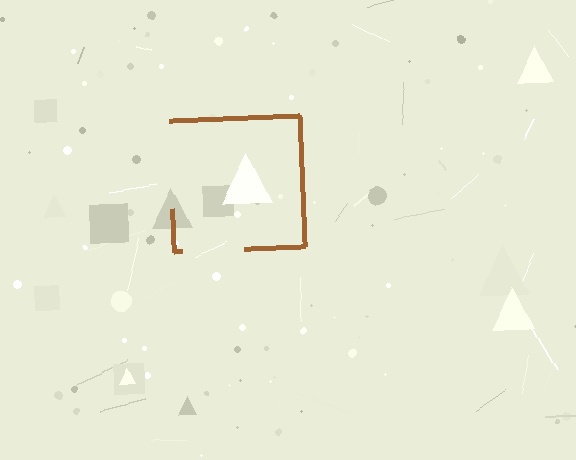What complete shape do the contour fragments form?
The contour fragments form a square.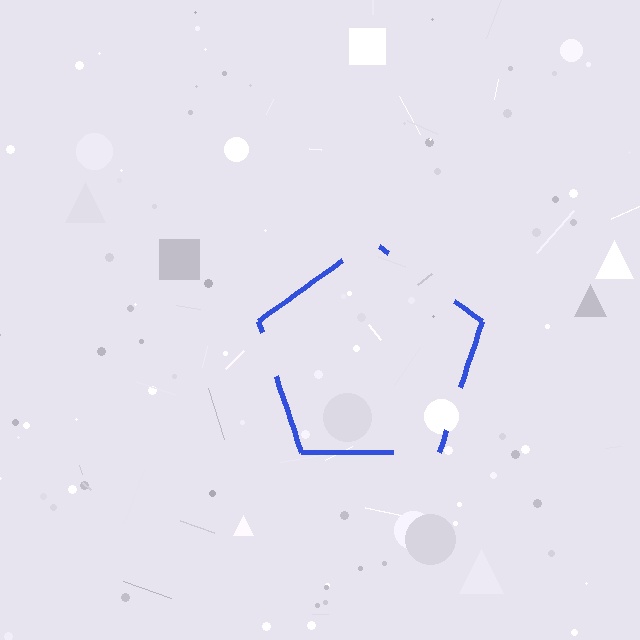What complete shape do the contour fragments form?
The contour fragments form a pentagon.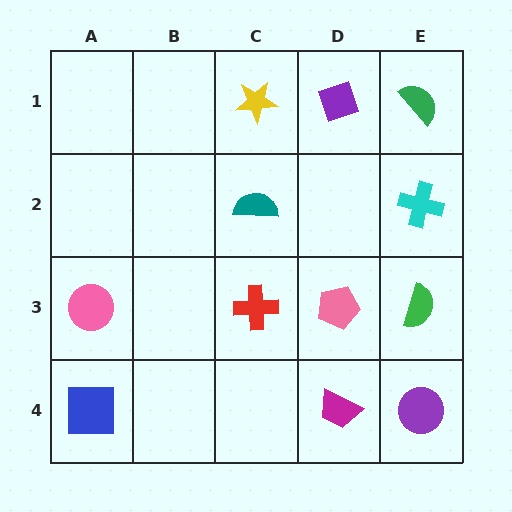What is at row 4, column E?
A purple circle.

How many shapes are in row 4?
3 shapes.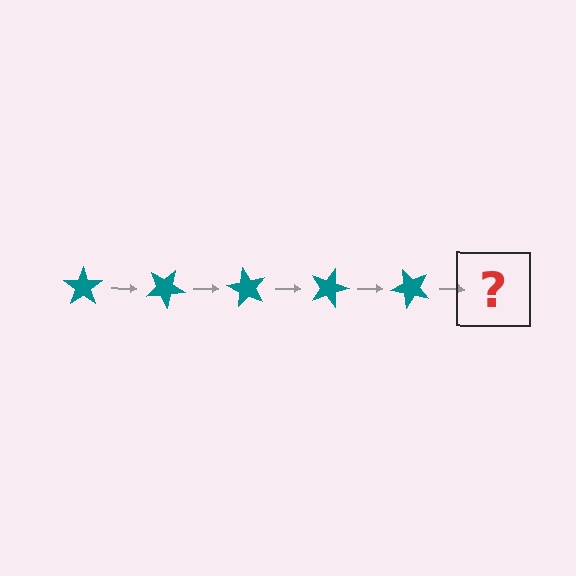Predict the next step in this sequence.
The next step is a teal star rotated 150 degrees.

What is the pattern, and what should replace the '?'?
The pattern is that the star rotates 30 degrees each step. The '?' should be a teal star rotated 150 degrees.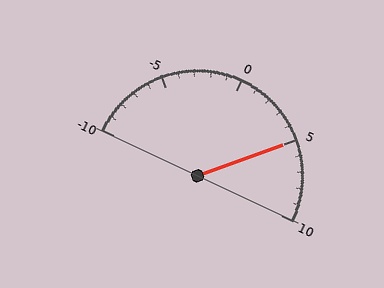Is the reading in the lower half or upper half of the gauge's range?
The reading is in the upper half of the range (-10 to 10).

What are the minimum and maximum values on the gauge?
The gauge ranges from -10 to 10.